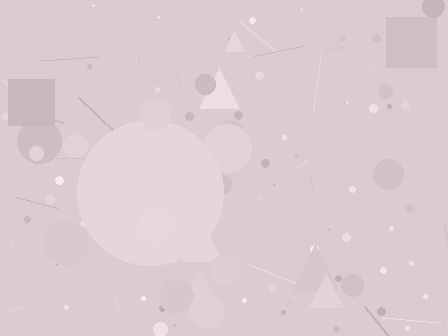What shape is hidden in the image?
A circle is hidden in the image.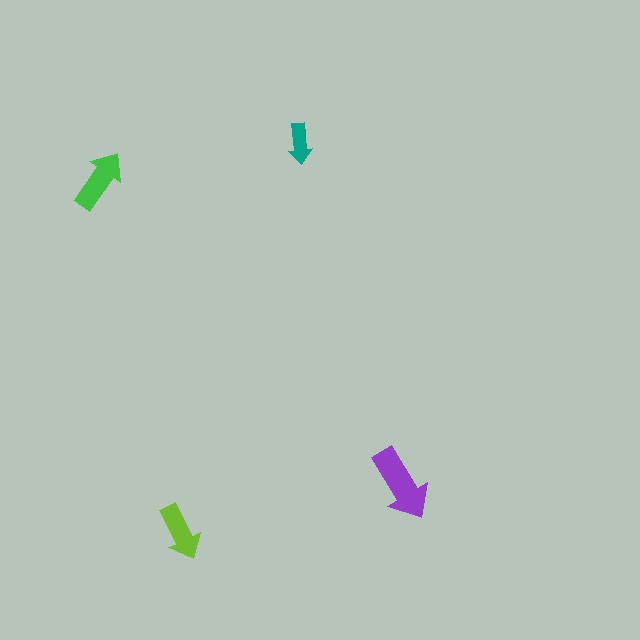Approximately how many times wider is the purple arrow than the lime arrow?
About 1.5 times wider.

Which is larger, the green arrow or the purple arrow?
The purple one.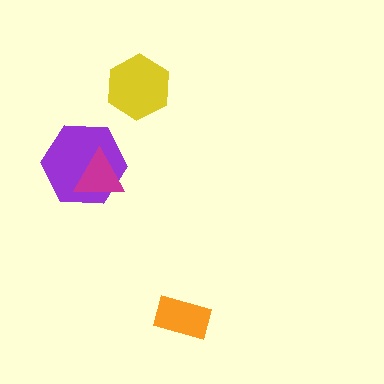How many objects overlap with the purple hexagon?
1 object overlaps with the purple hexagon.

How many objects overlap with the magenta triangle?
1 object overlaps with the magenta triangle.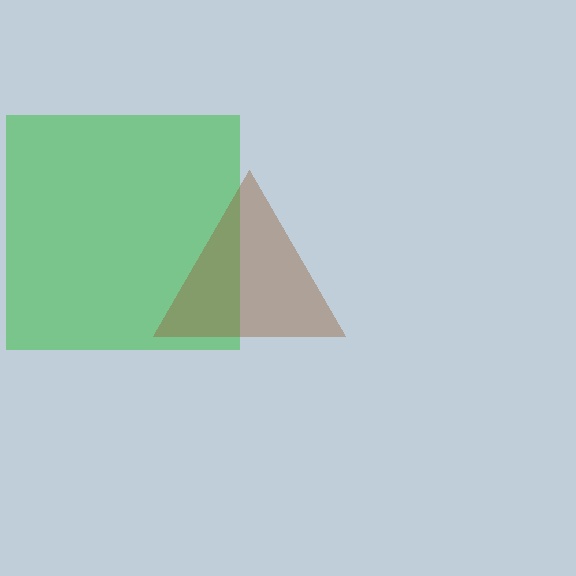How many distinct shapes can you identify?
There are 2 distinct shapes: a green square, a brown triangle.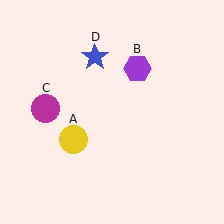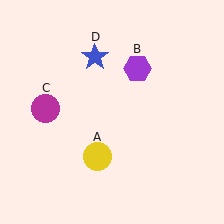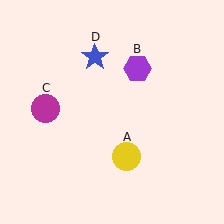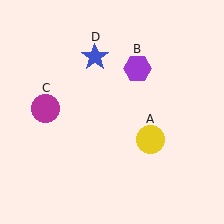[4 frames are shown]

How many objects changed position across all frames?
1 object changed position: yellow circle (object A).